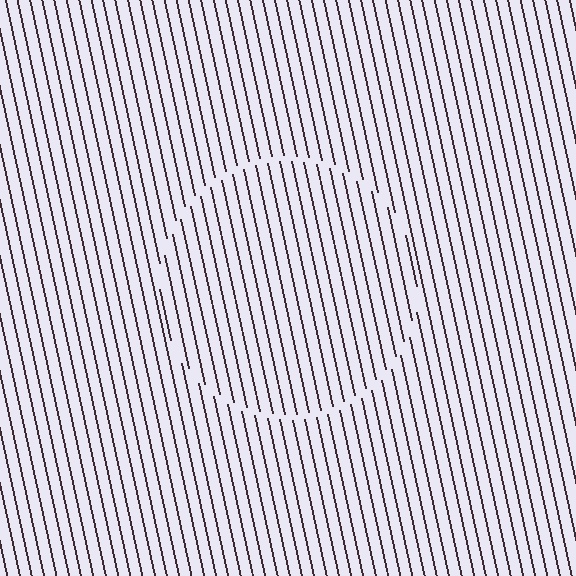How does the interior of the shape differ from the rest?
The interior of the shape contains the same grating, shifted by half a period — the contour is defined by the phase discontinuity where line-ends from the inner and outer gratings abut.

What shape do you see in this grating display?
An illusory circle. The interior of the shape contains the same grating, shifted by half a period — the contour is defined by the phase discontinuity where line-ends from the inner and outer gratings abut.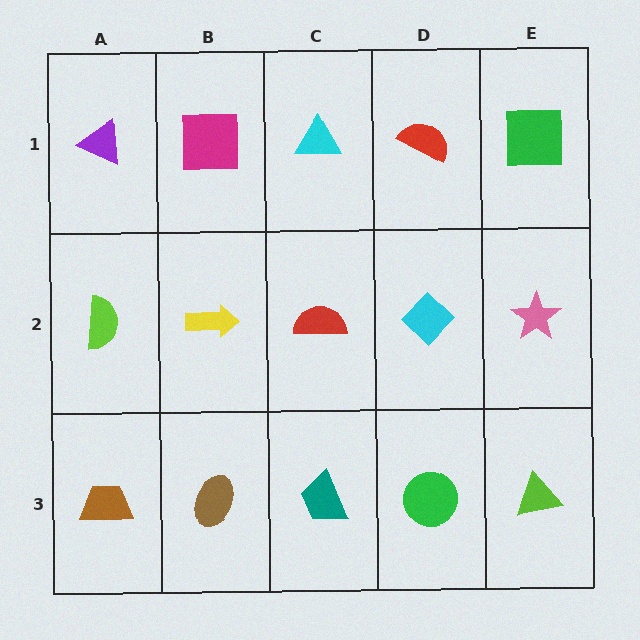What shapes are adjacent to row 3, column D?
A cyan diamond (row 2, column D), a teal trapezoid (row 3, column C), a lime triangle (row 3, column E).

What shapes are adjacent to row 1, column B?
A yellow arrow (row 2, column B), a purple triangle (row 1, column A), a cyan triangle (row 1, column C).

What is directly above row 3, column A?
A lime semicircle.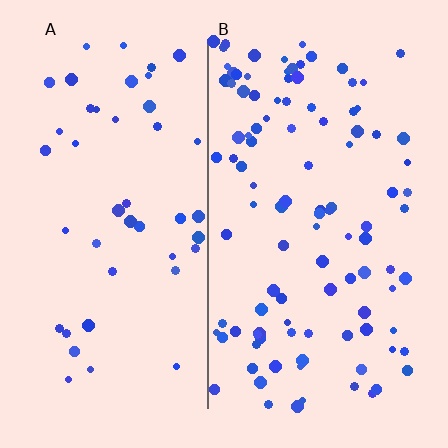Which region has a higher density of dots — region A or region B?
B (the right).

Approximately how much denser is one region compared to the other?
Approximately 2.3× — region B over region A.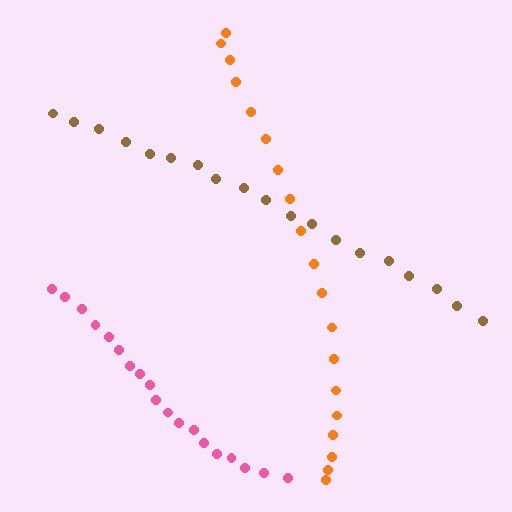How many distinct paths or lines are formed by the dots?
There are 3 distinct paths.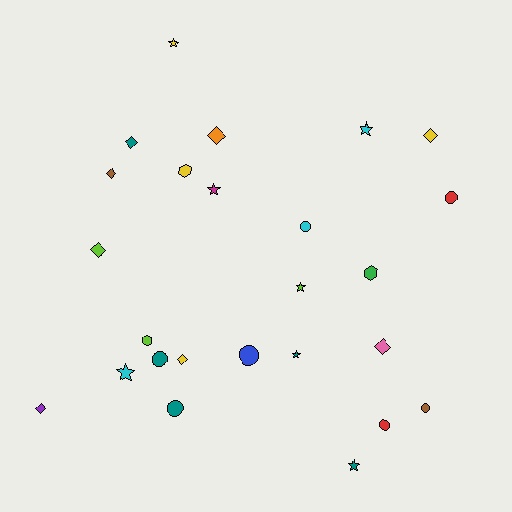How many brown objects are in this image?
There are 2 brown objects.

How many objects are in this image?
There are 25 objects.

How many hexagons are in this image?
There are 3 hexagons.